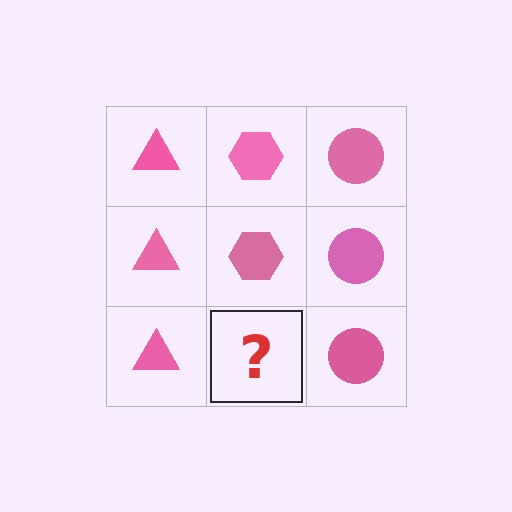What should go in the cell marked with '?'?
The missing cell should contain a pink hexagon.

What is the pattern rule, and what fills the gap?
The rule is that each column has a consistent shape. The gap should be filled with a pink hexagon.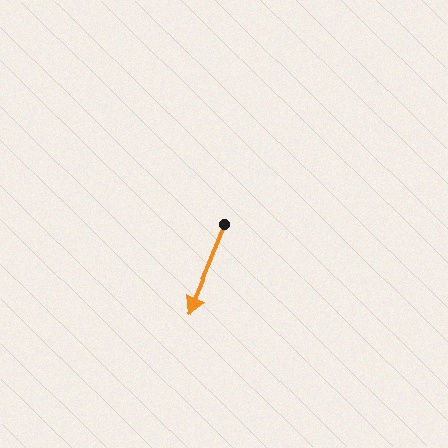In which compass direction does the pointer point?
South.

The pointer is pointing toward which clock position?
Roughly 7 o'clock.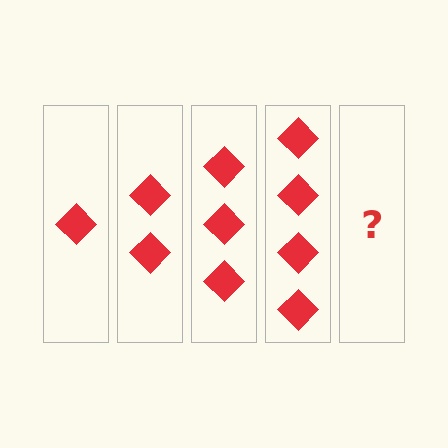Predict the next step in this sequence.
The next step is 5 diamonds.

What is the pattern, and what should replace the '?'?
The pattern is that each step adds one more diamond. The '?' should be 5 diamonds.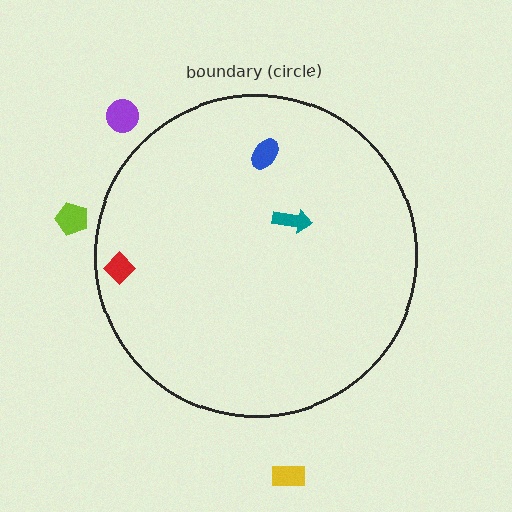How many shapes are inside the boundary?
3 inside, 3 outside.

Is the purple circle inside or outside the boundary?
Outside.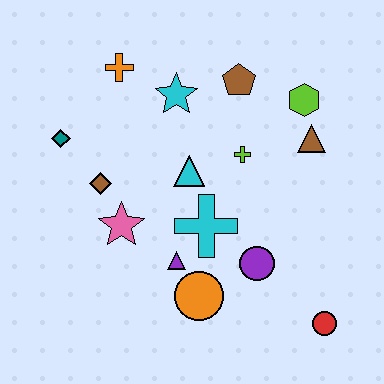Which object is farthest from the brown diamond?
The red circle is farthest from the brown diamond.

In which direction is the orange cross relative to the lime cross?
The orange cross is to the left of the lime cross.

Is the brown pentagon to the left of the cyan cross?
No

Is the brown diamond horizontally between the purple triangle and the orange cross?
No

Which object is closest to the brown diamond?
The pink star is closest to the brown diamond.